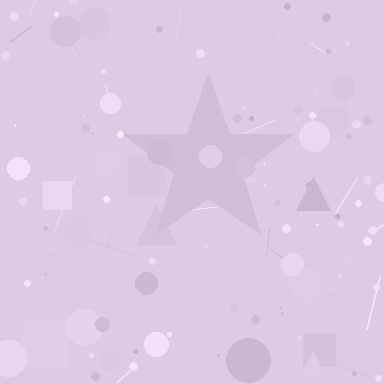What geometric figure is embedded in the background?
A star is embedded in the background.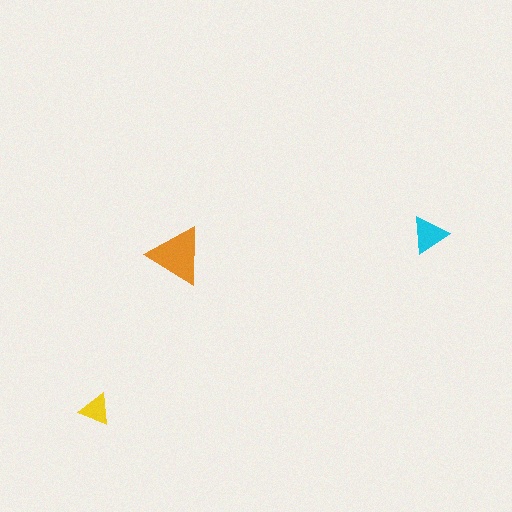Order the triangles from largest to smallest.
the orange one, the cyan one, the yellow one.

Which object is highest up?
The cyan triangle is topmost.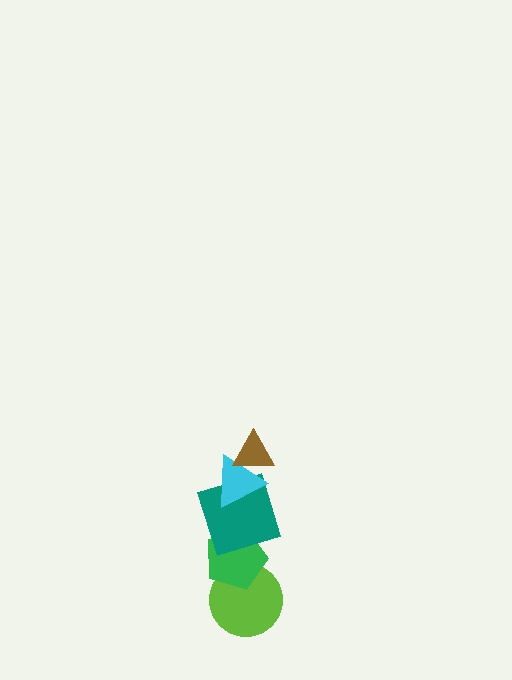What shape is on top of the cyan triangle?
The brown triangle is on top of the cyan triangle.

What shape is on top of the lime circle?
The green pentagon is on top of the lime circle.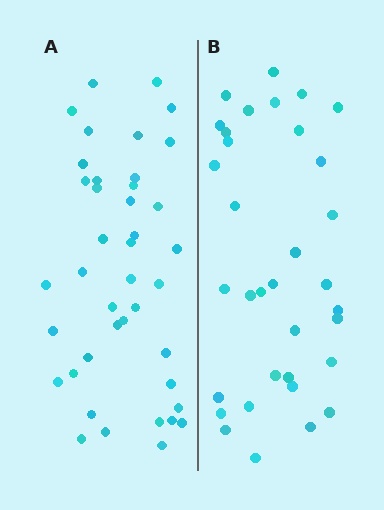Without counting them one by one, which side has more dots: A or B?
Region A (the left region) has more dots.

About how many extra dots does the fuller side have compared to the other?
Region A has roughly 8 or so more dots than region B.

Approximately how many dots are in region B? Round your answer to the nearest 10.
About 30 dots. (The exact count is 34, which rounds to 30.)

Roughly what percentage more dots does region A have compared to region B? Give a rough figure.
About 20% more.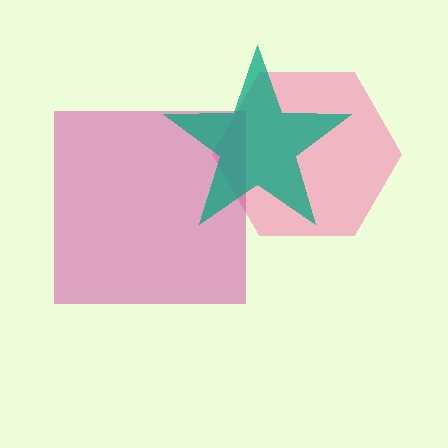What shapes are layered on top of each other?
The layered shapes are: a pink hexagon, a magenta square, a teal star.